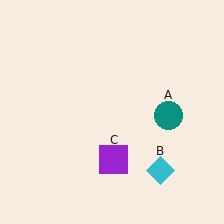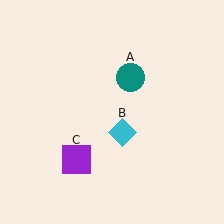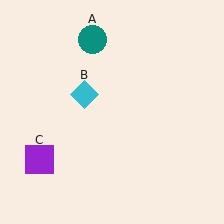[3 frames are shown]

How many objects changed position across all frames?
3 objects changed position: teal circle (object A), cyan diamond (object B), purple square (object C).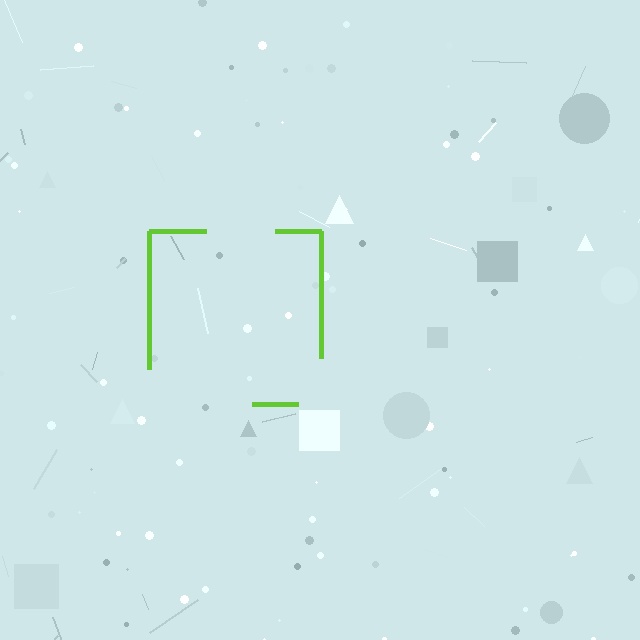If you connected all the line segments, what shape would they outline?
They would outline a square.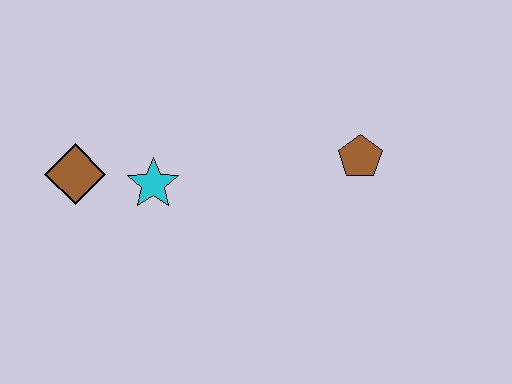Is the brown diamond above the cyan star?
Yes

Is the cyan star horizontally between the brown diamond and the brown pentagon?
Yes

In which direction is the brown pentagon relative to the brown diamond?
The brown pentagon is to the right of the brown diamond.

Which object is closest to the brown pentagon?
The cyan star is closest to the brown pentagon.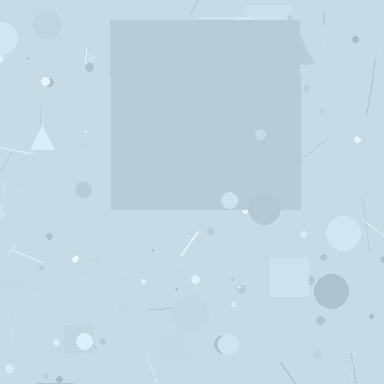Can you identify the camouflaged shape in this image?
The camouflaged shape is a square.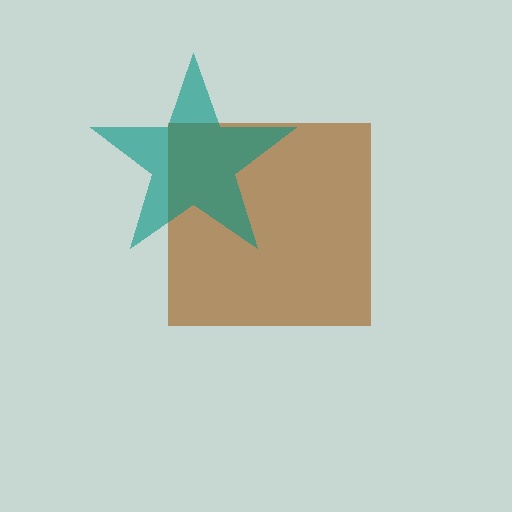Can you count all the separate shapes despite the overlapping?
Yes, there are 2 separate shapes.